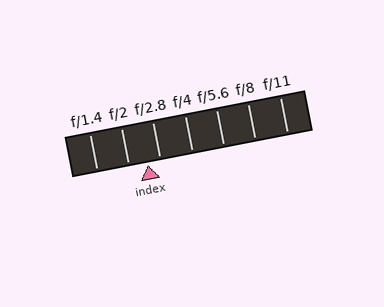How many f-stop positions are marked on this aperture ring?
There are 7 f-stop positions marked.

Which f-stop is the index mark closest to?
The index mark is closest to f/2.8.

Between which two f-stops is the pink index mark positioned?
The index mark is between f/2 and f/2.8.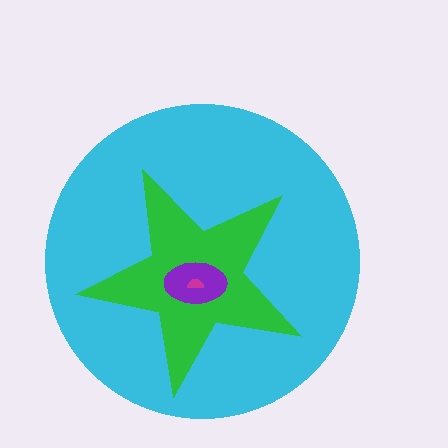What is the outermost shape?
The cyan circle.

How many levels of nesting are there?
4.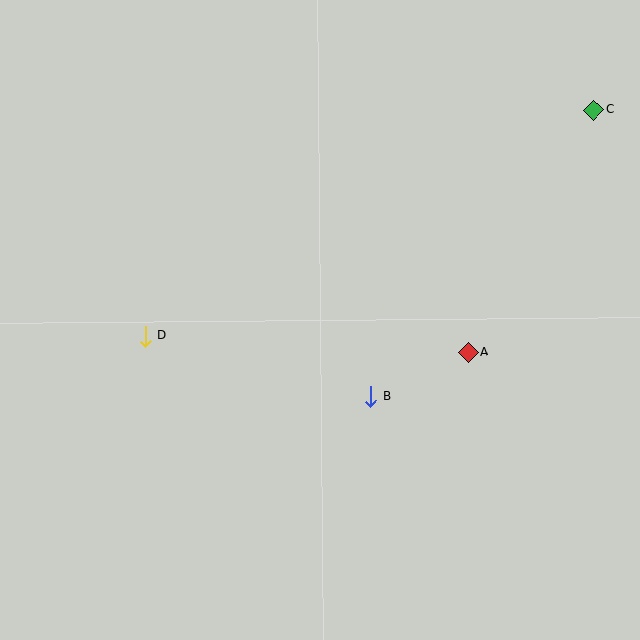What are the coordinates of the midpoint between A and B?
The midpoint between A and B is at (420, 374).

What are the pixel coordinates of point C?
Point C is at (594, 110).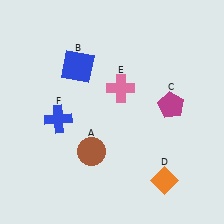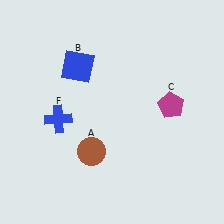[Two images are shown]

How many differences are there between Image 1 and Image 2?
There are 2 differences between the two images.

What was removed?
The orange diamond (D), the pink cross (E) were removed in Image 2.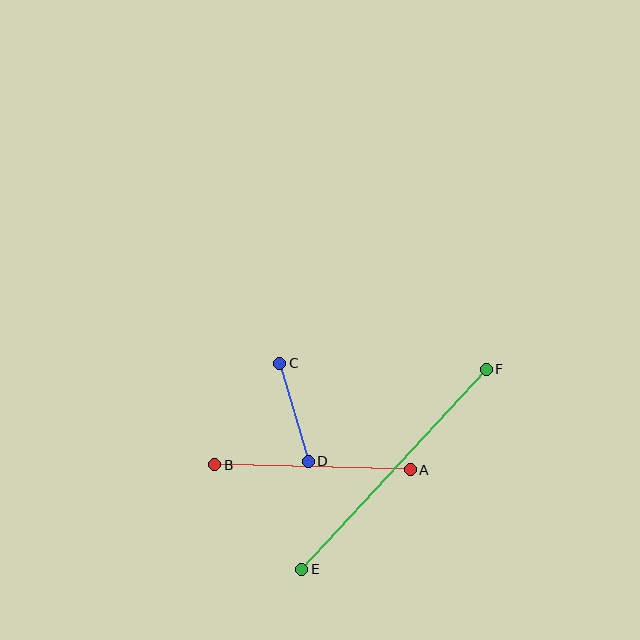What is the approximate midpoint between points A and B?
The midpoint is at approximately (312, 467) pixels.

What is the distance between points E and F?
The distance is approximately 272 pixels.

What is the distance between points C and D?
The distance is approximately 102 pixels.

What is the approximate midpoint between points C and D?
The midpoint is at approximately (294, 412) pixels.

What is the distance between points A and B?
The distance is approximately 196 pixels.